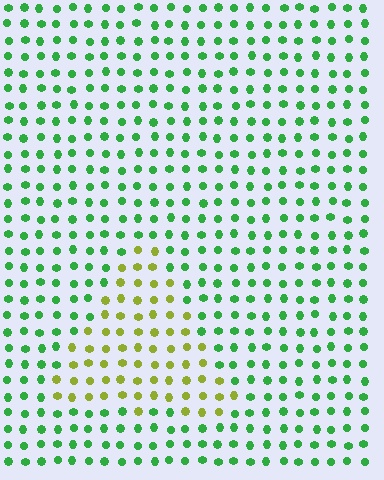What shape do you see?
I see a triangle.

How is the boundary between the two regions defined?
The boundary is defined purely by a slight shift in hue (about 55 degrees). Spacing, size, and orientation are identical on both sides.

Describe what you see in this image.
The image is filled with small green elements in a uniform arrangement. A triangle-shaped region is visible where the elements are tinted to a slightly different hue, forming a subtle color boundary.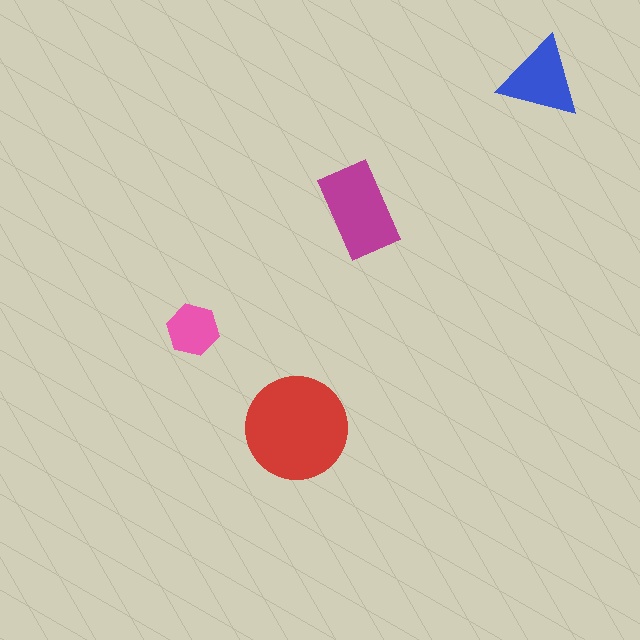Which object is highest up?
The blue triangle is topmost.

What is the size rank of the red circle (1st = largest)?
1st.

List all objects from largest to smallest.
The red circle, the magenta rectangle, the blue triangle, the pink hexagon.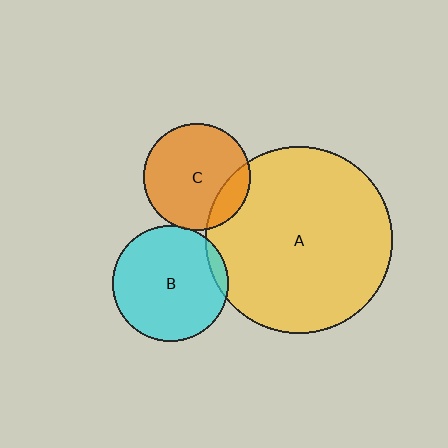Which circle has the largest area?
Circle A (yellow).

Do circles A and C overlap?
Yes.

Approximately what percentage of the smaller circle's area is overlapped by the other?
Approximately 20%.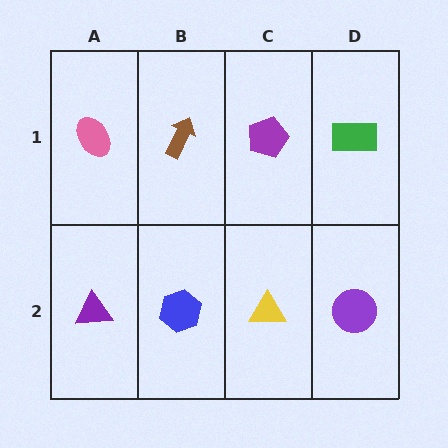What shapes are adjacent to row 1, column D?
A purple circle (row 2, column D), a purple pentagon (row 1, column C).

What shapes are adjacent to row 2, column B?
A brown arrow (row 1, column B), a purple triangle (row 2, column A), a yellow triangle (row 2, column C).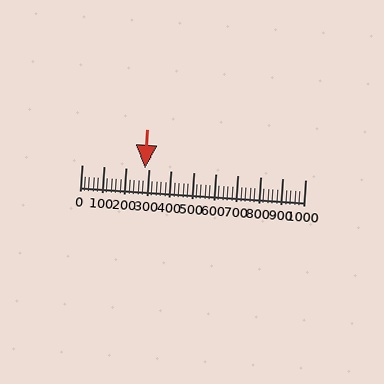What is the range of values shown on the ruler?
The ruler shows values from 0 to 1000.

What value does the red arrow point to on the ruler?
The red arrow points to approximately 285.